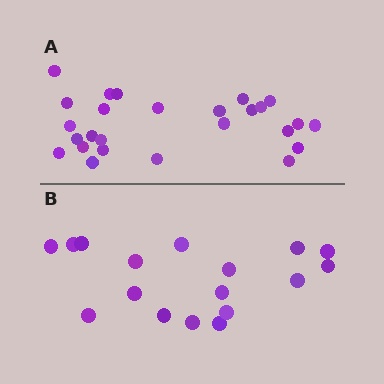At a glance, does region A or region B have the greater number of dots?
Region A (the top region) has more dots.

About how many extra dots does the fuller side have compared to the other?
Region A has roughly 8 or so more dots than region B.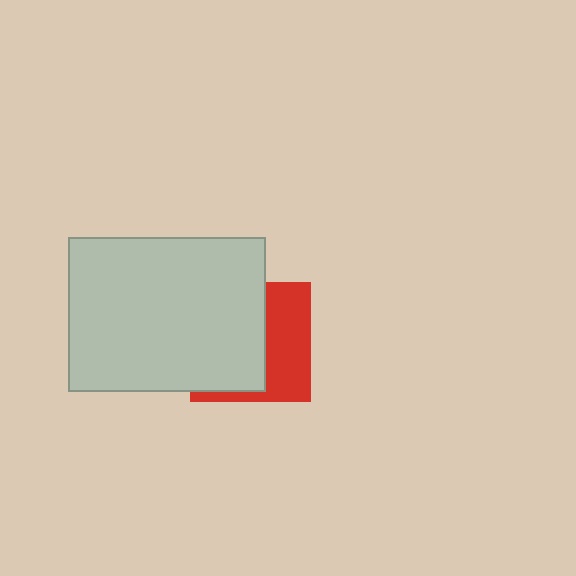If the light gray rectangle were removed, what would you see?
You would see the complete red square.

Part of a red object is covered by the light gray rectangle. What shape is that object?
It is a square.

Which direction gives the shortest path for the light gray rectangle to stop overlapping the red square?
Moving left gives the shortest separation.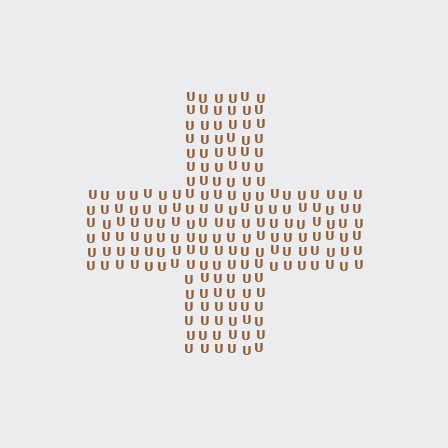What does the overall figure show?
The overall figure shows a cross.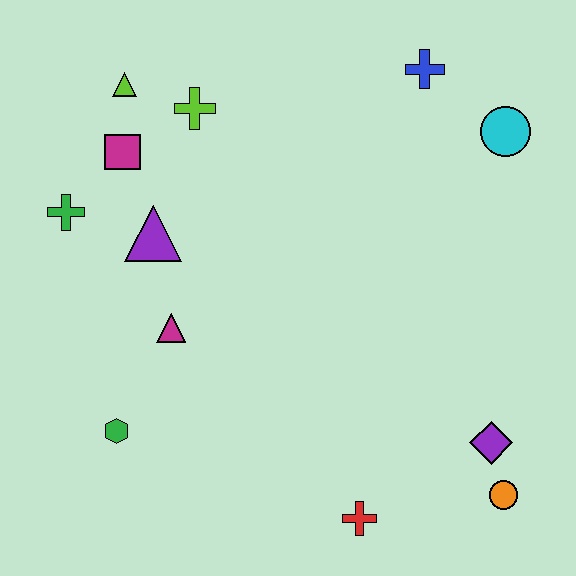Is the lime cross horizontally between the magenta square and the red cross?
Yes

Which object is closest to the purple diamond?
The orange circle is closest to the purple diamond.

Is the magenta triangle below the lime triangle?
Yes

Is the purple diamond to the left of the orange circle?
Yes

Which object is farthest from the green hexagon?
The cyan circle is farthest from the green hexagon.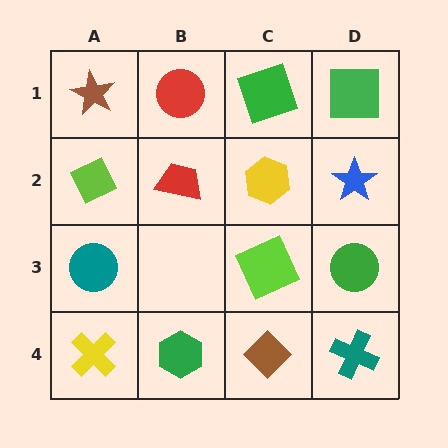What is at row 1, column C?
A green square.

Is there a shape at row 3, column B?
No, that cell is empty.